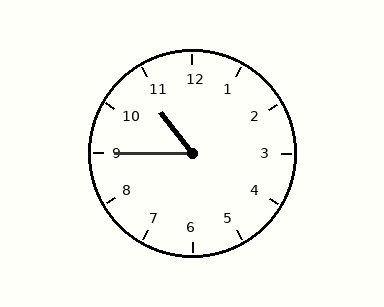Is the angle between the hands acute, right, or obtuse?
It is acute.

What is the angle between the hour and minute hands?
Approximately 52 degrees.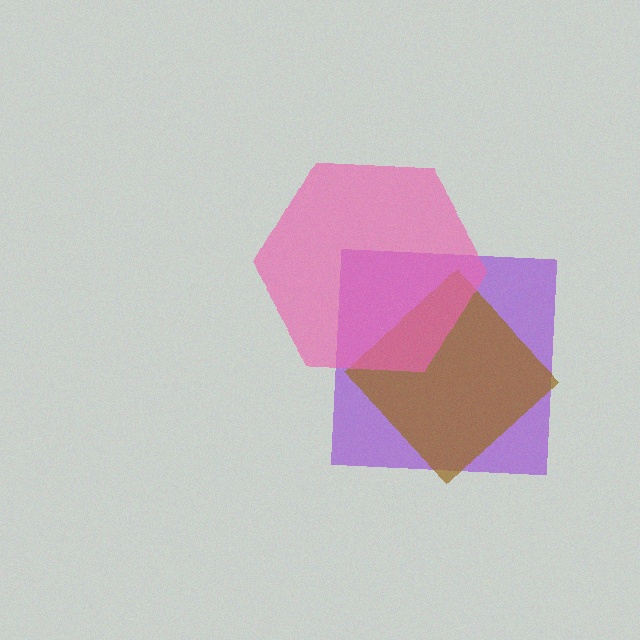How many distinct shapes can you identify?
There are 3 distinct shapes: a purple square, a brown diamond, a pink hexagon.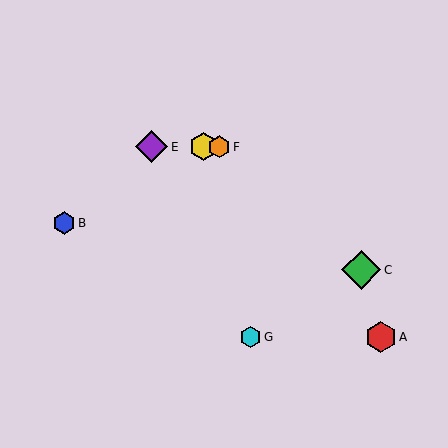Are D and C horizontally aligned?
No, D is at y≈147 and C is at y≈270.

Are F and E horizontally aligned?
Yes, both are at y≈147.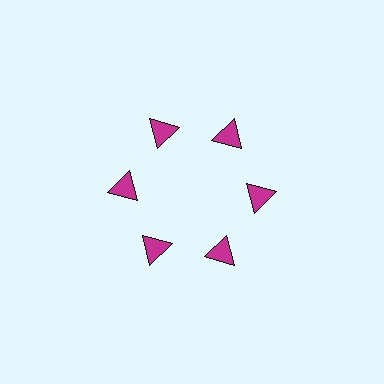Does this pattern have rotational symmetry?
Yes, this pattern has 6-fold rotational symmetry. It looks the same after rotating 60 degrees around the center.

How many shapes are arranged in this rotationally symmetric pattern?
There are 6 shapes, arranged in 6 groups of 1.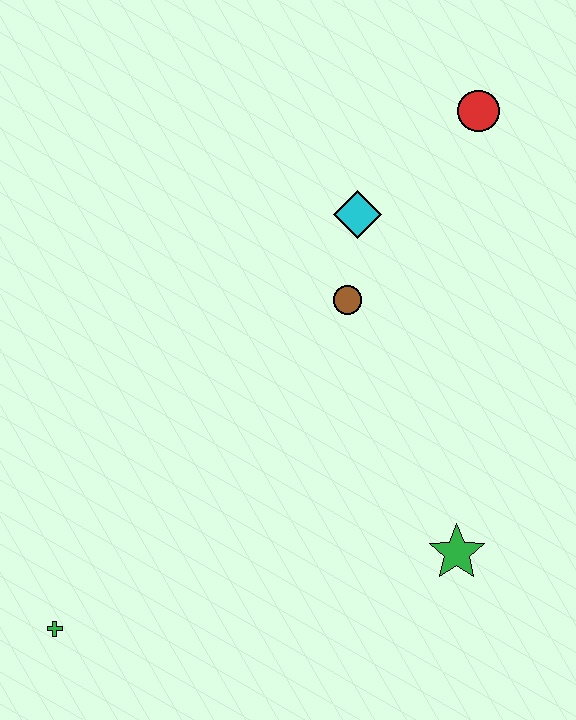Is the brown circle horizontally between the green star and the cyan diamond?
No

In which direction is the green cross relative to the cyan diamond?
The green cross is below the cyan diamond.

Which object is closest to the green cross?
The green star is closest to the green cross.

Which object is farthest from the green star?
The red circle is farthest from the green star.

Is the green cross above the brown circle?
No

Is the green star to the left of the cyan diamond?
No